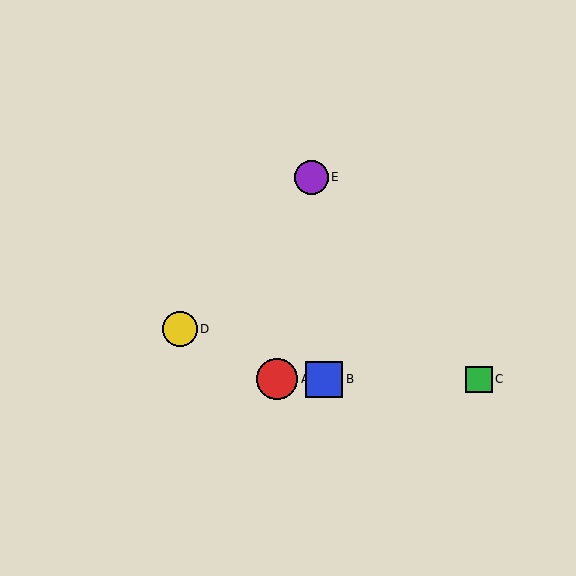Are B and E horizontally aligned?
No, B is at y≈379 and E is at y≈177.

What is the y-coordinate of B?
Object B is at y≈379.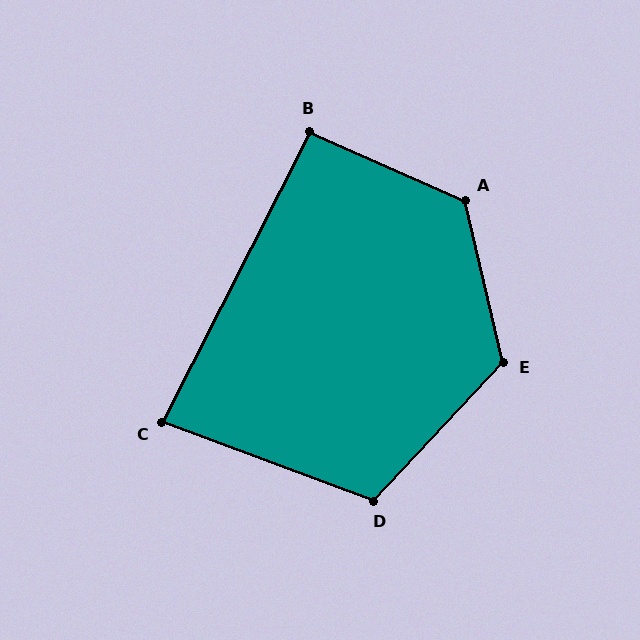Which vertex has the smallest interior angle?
C, at approximately 83 degrees.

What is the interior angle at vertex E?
Approximately 123 degrees (obtuse).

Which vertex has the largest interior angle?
A, at approximately 127 degrees.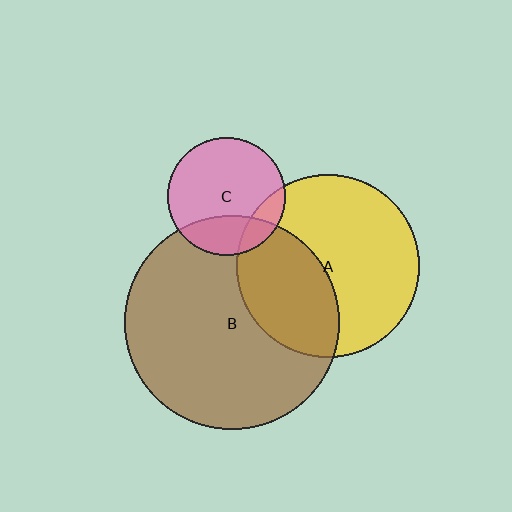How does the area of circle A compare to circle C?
Approximately 2.4 times.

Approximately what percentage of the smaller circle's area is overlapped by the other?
Approximately 40%.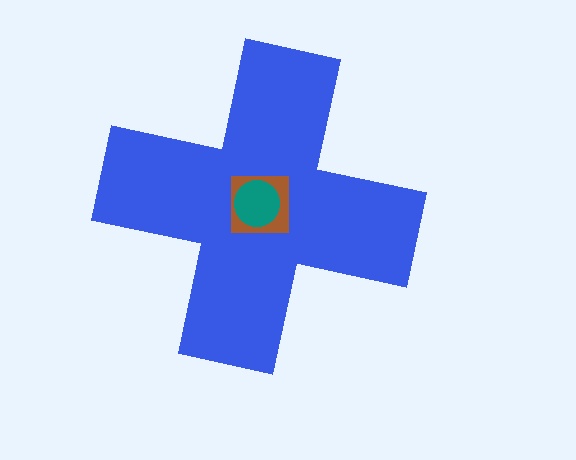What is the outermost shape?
The blue cross.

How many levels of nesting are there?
3.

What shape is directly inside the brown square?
The teal circle.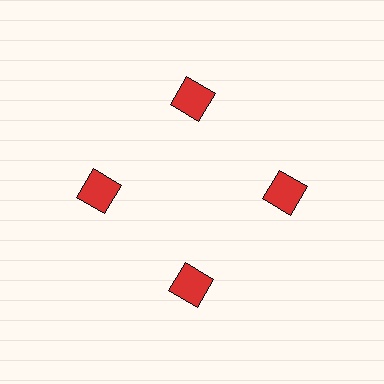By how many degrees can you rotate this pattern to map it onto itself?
The pattern maps onto itself every 90 degrees of rotation.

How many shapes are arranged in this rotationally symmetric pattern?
There are 4 shapes, arranged in 4 groups of 1.